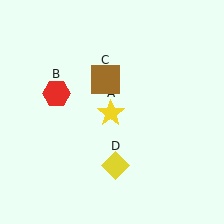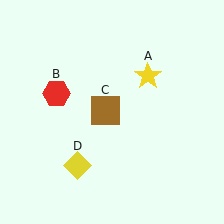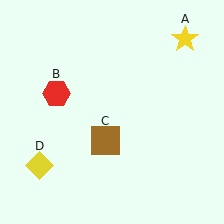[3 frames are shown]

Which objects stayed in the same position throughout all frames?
Red hexagon (object B) remained stationary.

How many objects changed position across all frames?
3 objects changed position: yellow star (object A), brown square (object C), yellow diamond (object D).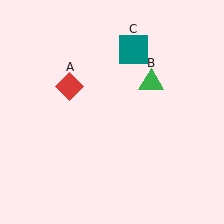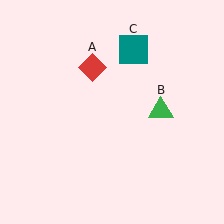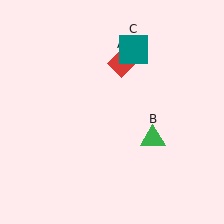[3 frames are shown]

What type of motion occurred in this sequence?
The red diamond (object A), green triangle (object B) rotated clockwise around the center of the scene.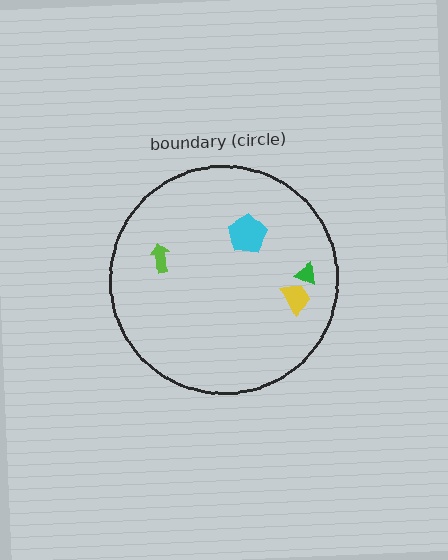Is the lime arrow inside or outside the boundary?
Inside.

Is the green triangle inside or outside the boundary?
Inside.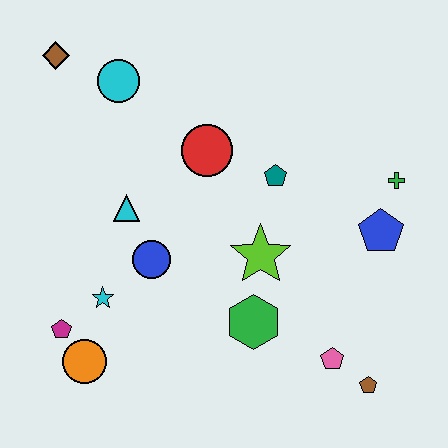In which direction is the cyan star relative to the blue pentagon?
The cyan star is to the left of the blue pentagon.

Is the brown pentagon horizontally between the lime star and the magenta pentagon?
No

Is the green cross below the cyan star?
No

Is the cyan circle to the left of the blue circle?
Yes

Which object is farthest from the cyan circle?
The brown pentagon is farthest from the cyan circle.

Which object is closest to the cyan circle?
The brown diamond is closest to the cyan circle.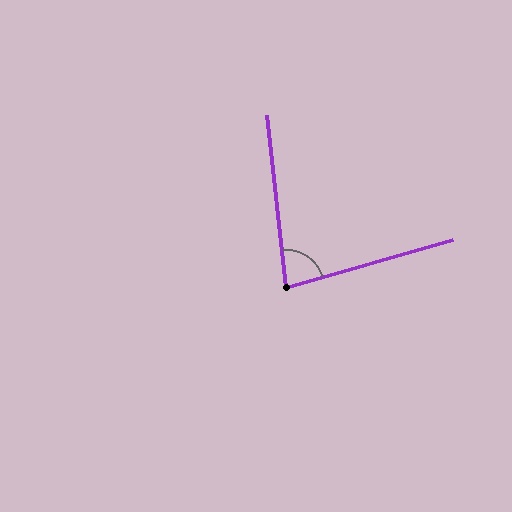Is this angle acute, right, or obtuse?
It is acute.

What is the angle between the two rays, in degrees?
Approximately 80 degrees.